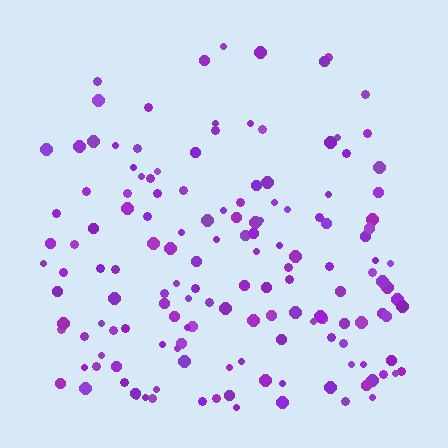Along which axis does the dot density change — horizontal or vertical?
Vertical.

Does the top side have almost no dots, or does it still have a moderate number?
Still a moderate number, just noticeably fewer than the bottom.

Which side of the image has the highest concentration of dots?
The bottom.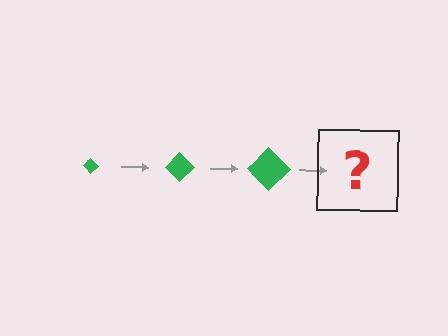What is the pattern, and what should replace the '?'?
The pattern is that the diamond gets progressively larger each step. The '?' should be a green diamond, larger than the previous one.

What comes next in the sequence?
The next element should be a green diamond, larger than the previous one.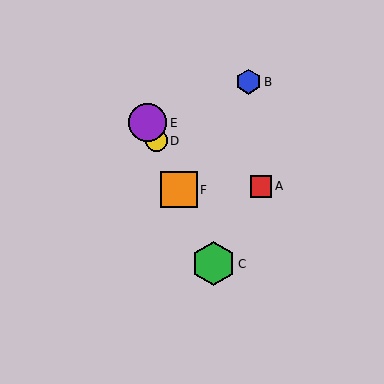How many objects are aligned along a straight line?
4 objects (C, D, E, F) are aligned along a straight line.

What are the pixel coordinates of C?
Object C is at (213, 264).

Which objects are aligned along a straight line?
Objects C, D, E, F are aligned along a straight line.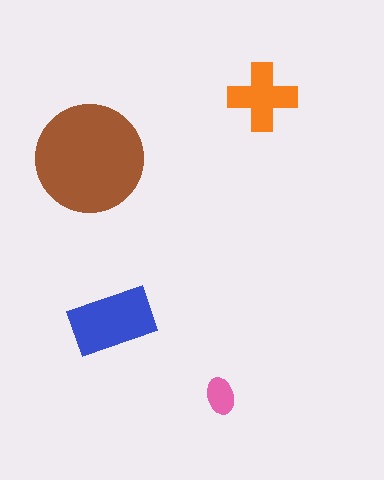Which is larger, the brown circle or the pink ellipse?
The brown circle.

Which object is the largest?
The brown circle.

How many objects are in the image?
There are 4 objects in the image.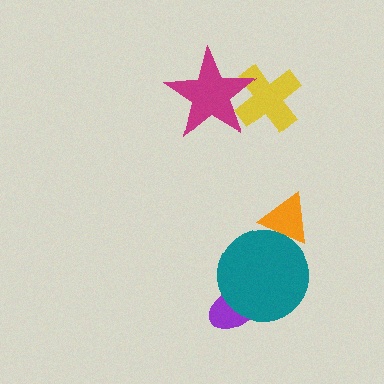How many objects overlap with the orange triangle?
1 object overlaps with the orange triangle.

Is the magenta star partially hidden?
No, no other shape covers it.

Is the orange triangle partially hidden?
Yes, it is partially covered by another shape.